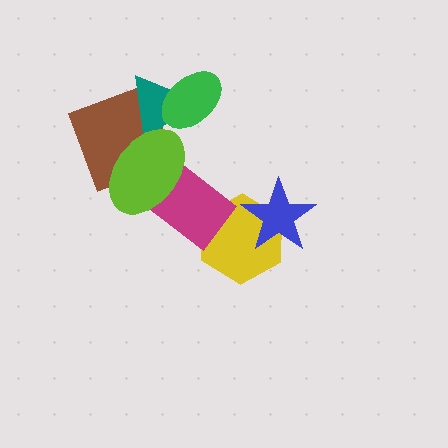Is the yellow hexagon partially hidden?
Yes, it is partially covered by another shape.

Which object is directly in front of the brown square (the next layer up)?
The teal triangle is directly in front of the brown square.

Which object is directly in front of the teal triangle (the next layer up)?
The green ellipse is directly in front of the teal triangle.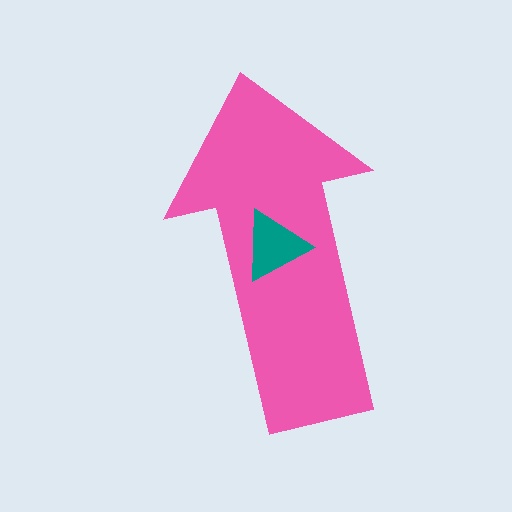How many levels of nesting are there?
2.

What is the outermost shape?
The pink arrow.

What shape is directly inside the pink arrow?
The teal triangle.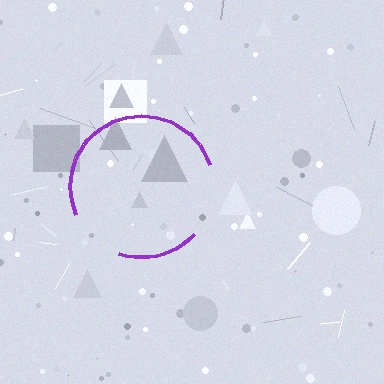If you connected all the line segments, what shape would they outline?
They would outline a circle.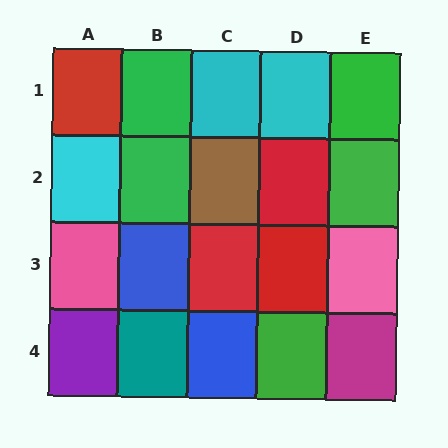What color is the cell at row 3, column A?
Pink.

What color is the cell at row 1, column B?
Green.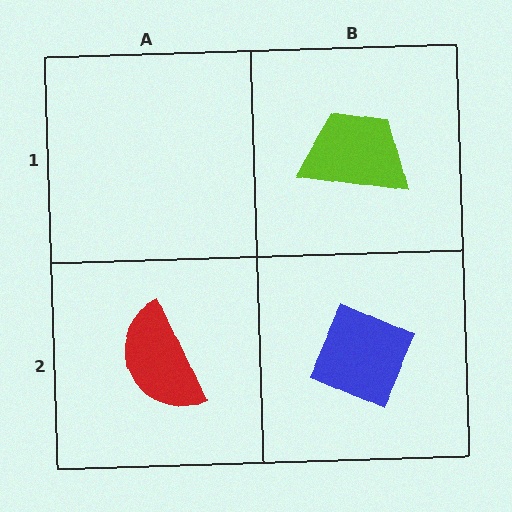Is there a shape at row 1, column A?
No, that cell is empty.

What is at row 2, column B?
A blue diamond.